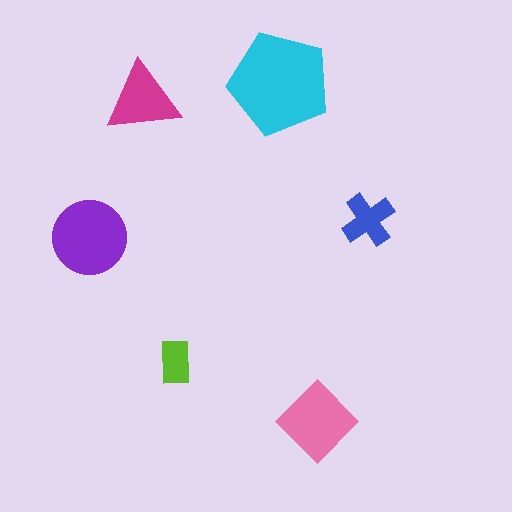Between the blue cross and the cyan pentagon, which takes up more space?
The cyan pentagon.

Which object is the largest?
The cyan pentagon.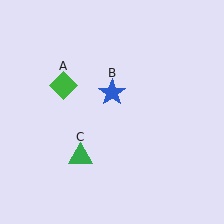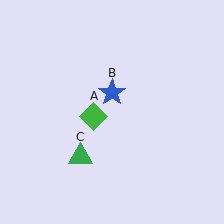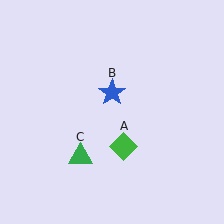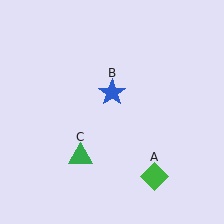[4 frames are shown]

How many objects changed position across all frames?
1 object changed position: green diamond (object A).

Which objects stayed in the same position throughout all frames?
Blue star (object B) and green triangle (object C) remained stationary.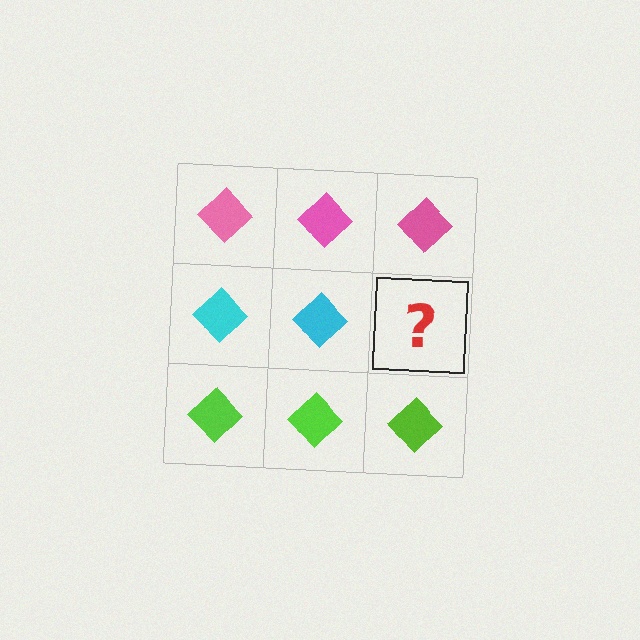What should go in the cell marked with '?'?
The missing cell should contain a cyan diamond.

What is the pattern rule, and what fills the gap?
The rule is that each row has a consistent color. The gap should be filled with a cyan diamond.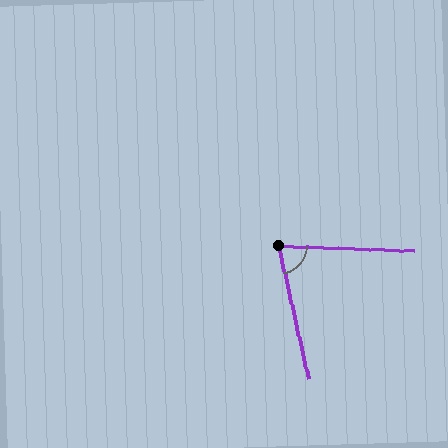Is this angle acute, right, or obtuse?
It is acute.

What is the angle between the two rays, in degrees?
Approximately 75 degrees.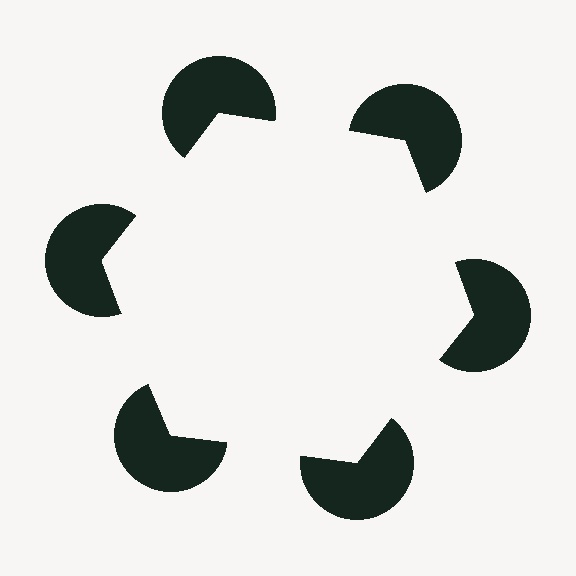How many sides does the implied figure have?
6 sides.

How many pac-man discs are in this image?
There are 6 — one at each vertex of the illusory hexagon.